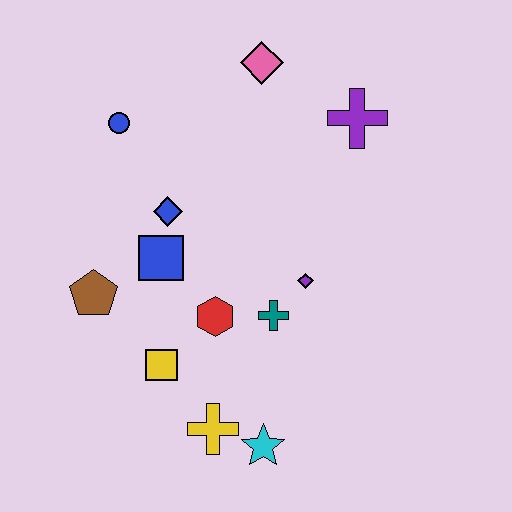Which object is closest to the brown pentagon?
The blue square is closest to the brown pentagon.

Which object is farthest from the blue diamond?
The cyan star is farthest from the blue diamond.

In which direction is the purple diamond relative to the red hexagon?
The purple diamond is to the right of the red hexagon.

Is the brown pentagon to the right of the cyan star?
No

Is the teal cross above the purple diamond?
No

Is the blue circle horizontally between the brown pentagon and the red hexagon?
Yes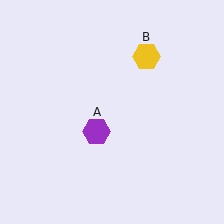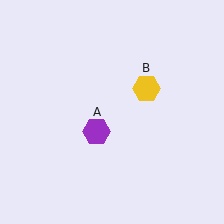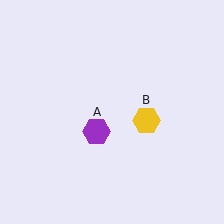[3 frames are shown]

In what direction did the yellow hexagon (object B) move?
The yellow hexagon (object B) moved down.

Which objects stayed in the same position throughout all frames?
Purple hexagon (object A) remained stationary.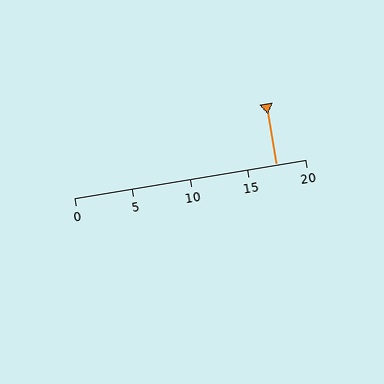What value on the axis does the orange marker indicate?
The marker indicates approximately 17.5.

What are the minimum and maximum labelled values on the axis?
The axis runs from 0 to 20.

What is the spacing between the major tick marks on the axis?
The major ticks are spaced 5 apart.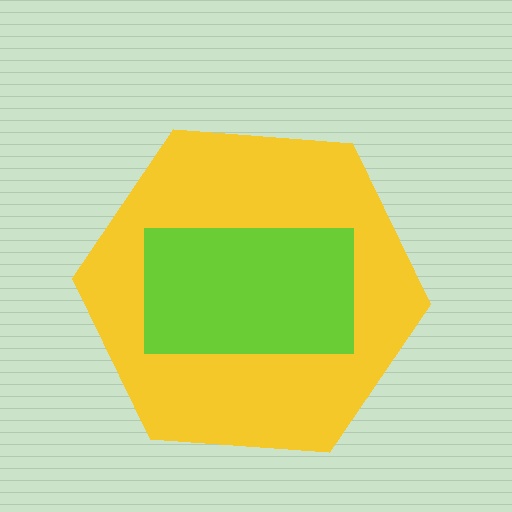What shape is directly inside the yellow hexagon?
The lime rectangle.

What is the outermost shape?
The yellow hexagon.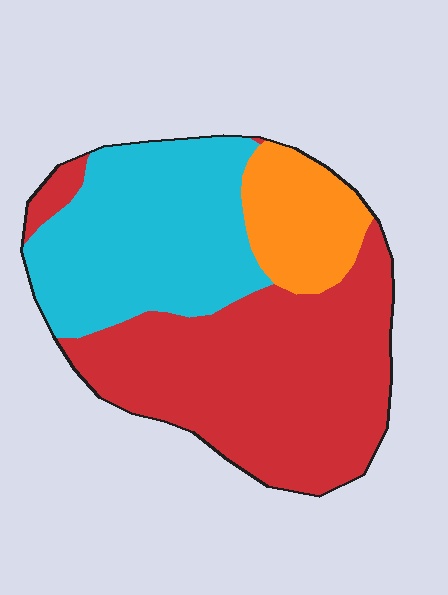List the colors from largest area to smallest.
From largest to smallest: red, cyan, orange.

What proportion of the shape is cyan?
Cyan covers roughly 35% of the shape.